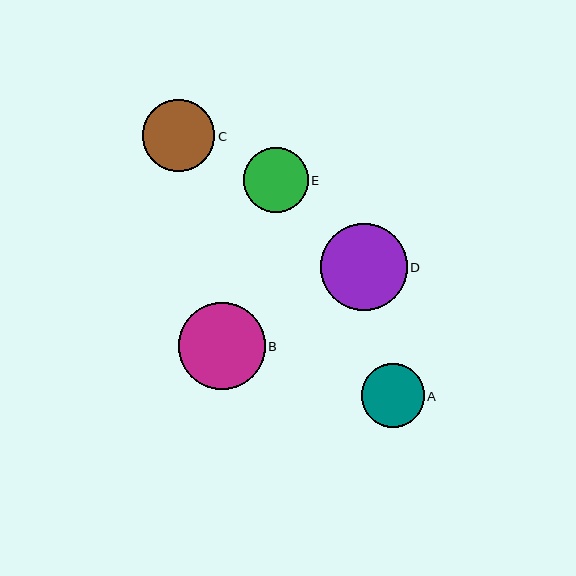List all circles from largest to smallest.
From largest to smallest: D, B, C, E, A.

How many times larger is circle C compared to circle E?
Circle C is approximately 1.1 times the size of circle E.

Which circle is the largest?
Circle D is the largest with a size of approximately 87 pixels.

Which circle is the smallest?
Circle A is the smallest with a size of approximately 63 pixels.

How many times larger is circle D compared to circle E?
Circle D is approximately 1.3 times the size of circle E.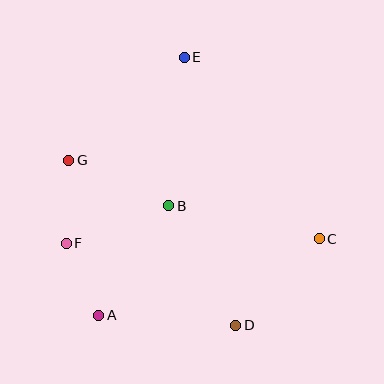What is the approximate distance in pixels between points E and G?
The distance between E and G is approximately 154 pixels.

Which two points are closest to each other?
Points A and F are closest to each other.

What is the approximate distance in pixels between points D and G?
The distance between D and G is approximately 235 pixels.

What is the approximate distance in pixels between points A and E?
The distance between A and E is approximately 271 pixels.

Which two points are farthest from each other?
Points D and E are farthest from each other.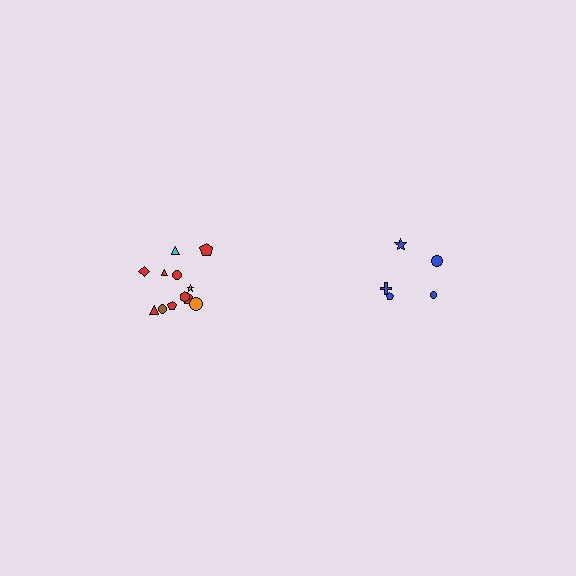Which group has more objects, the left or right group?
The left group.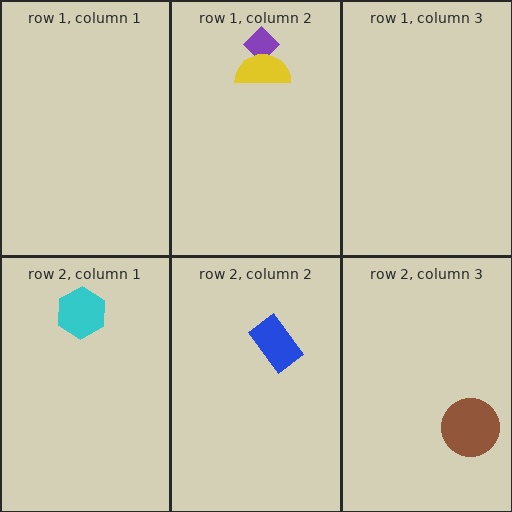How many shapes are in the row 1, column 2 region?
2.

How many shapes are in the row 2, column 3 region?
1.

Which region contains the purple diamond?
The row 1, column 2 region.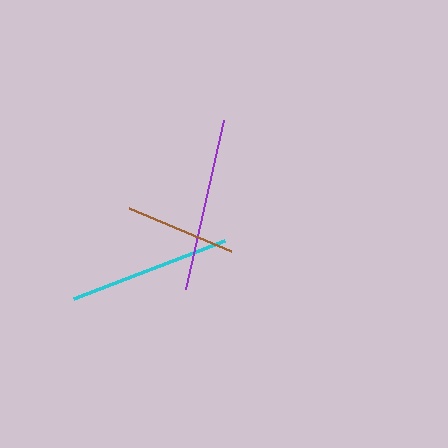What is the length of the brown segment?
The brown segment is approximately 110 pixels long.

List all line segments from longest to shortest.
From longest to shortest: purple, cyan, brown.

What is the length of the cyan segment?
The cyan segment is approximately 162 pixels long.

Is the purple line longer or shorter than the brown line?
The purple line is longer than the brown line.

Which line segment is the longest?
The purple line is the longest at approximately 173 pixels.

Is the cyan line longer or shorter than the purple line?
The purple line is longer than the cyan line.